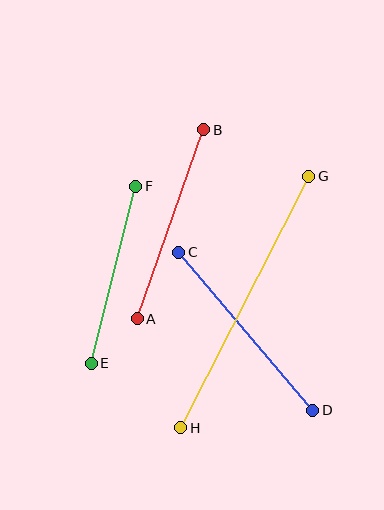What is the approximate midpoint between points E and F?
The midpoint is at approximately (114, 275) pixels.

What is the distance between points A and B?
The distance is approximately 201 pixels.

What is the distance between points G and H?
The distance is approximately 282 pixels.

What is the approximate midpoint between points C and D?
The midpoint is at approximately (246, 331) pixels.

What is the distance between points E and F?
The distance is approximately 183 pixels.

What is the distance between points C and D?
The distance is approximately 207 pixels.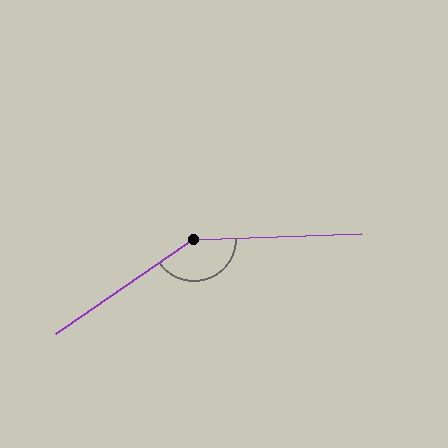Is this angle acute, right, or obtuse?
It is obtuse.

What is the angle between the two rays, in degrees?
Approximately 147 degrees.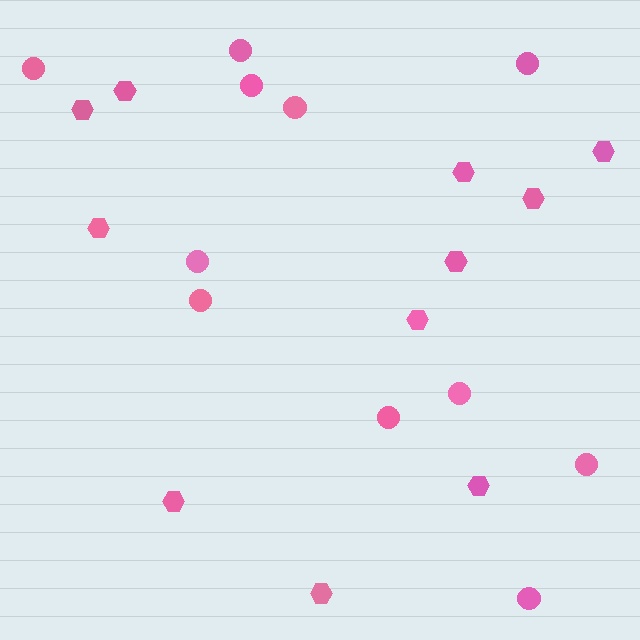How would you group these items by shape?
There are 2 groups: one group of hexagons (11) and one group of circles (11).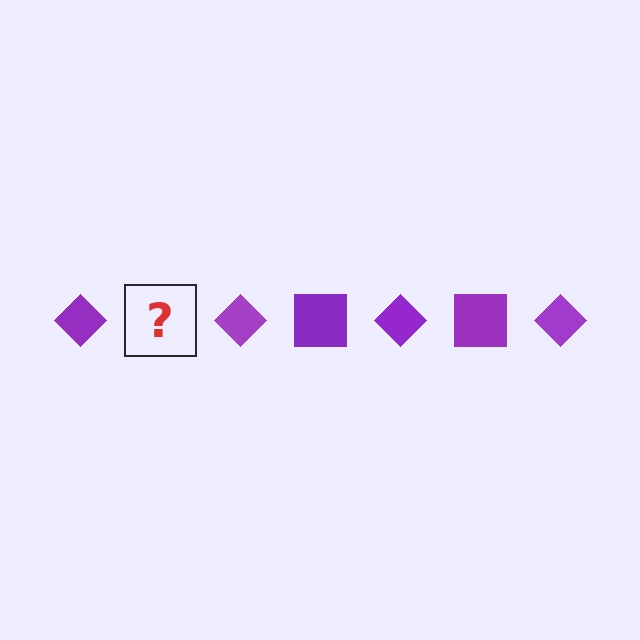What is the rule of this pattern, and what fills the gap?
The rule is that the pattern cycles through diamond, square shapes in purple. The gap should be filled with a purple square.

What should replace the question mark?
The question mark should be replaced with a purple square.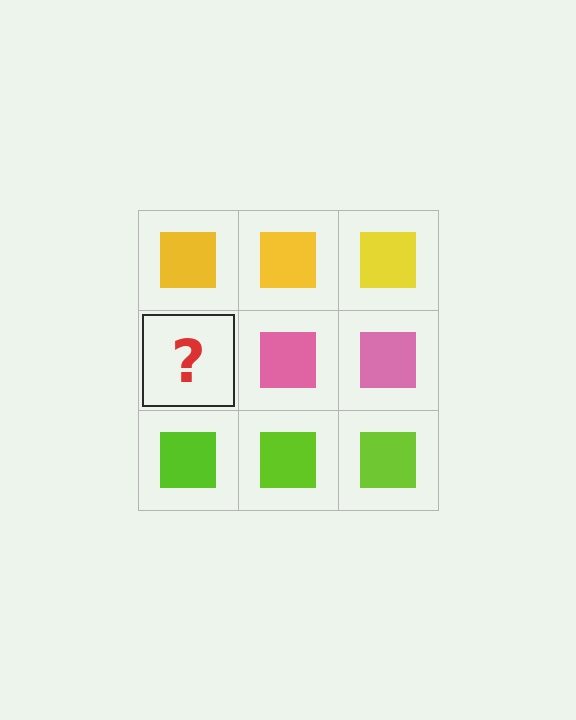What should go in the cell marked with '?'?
The missing cell should contain a pink square.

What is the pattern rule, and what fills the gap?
The rule is that each row has a consistent color. The gap should be filled with a pink square.